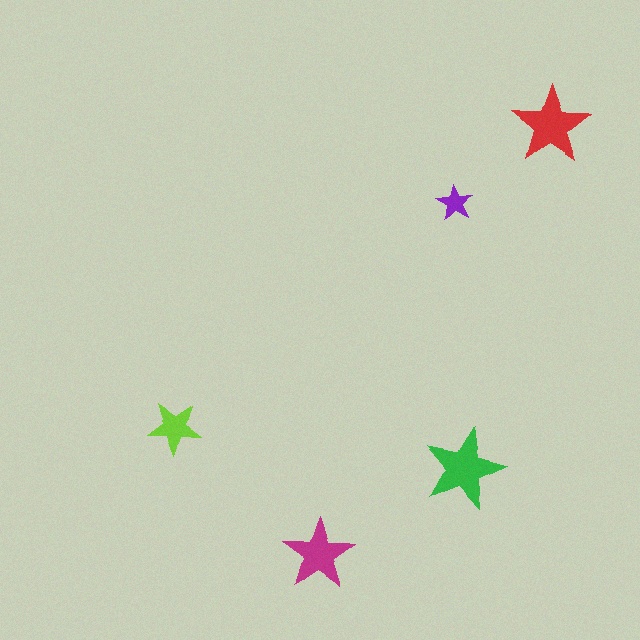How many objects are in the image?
There are 5 objects in the image.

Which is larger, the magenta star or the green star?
The green one.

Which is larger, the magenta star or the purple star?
The magenta one.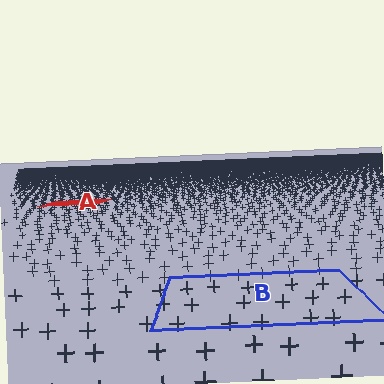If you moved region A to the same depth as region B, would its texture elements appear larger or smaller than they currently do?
They would appear larger. At a closer depth, the same texture elements are projected at a bigger on-screen size.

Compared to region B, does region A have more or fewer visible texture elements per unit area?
Region A has more texture elements per unit area — they are packed more densely because it is farther away.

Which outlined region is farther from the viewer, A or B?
Region A is farther from the viewer — the texture elements inside it appear smaller and more densely packed.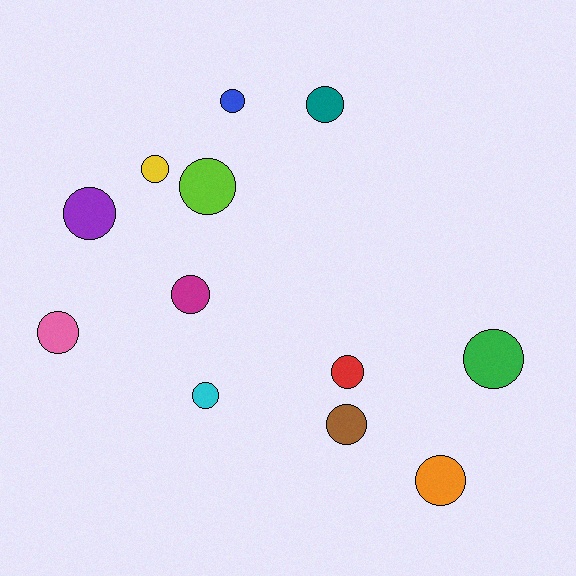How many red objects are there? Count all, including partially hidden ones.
There is 1 red object.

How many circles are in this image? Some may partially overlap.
There are 12 circles.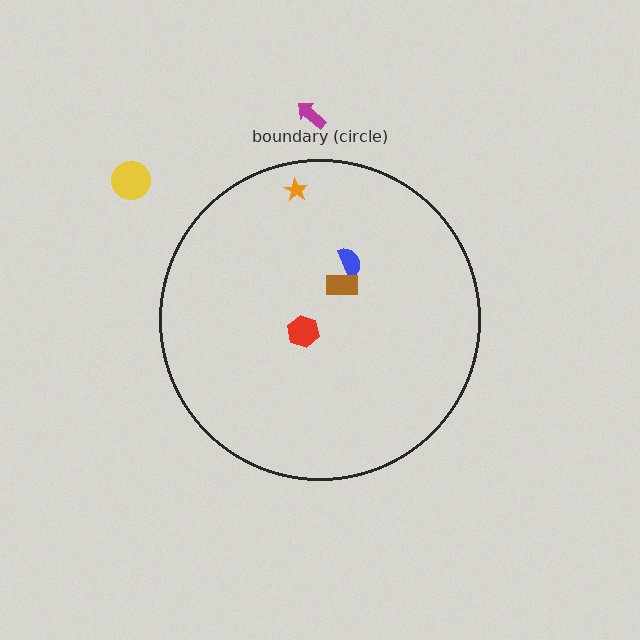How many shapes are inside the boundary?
4 inside, 2 outside.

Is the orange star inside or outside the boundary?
Inside.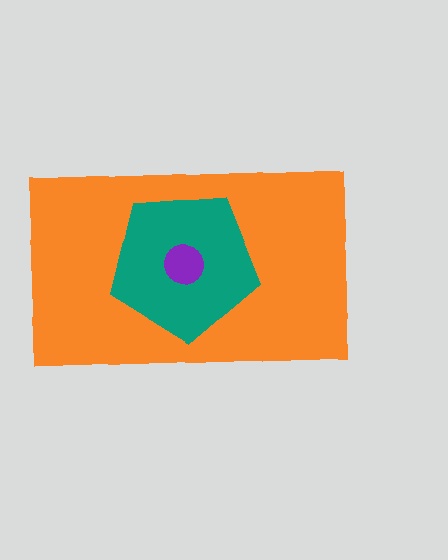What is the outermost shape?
The orange rectangle.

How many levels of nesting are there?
3.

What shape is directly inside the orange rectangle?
The teal pentagon.